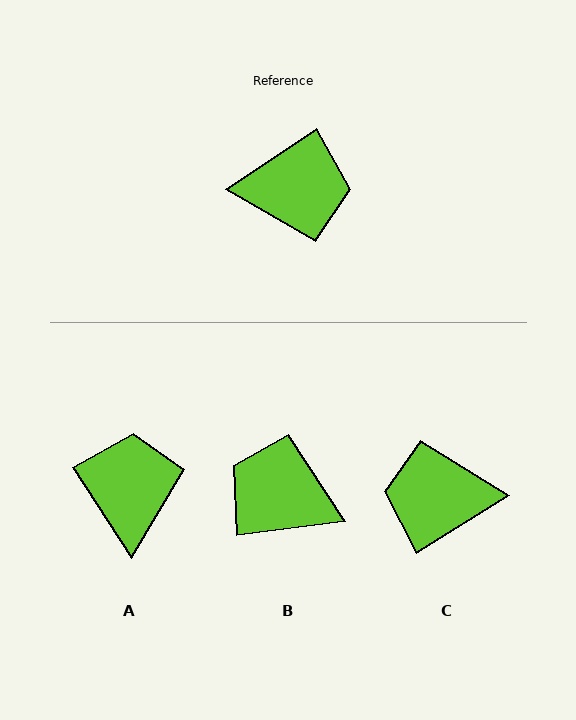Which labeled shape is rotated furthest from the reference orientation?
C, about 178 degrees away.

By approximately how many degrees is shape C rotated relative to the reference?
Approximately 178 degrees counter-clockwise.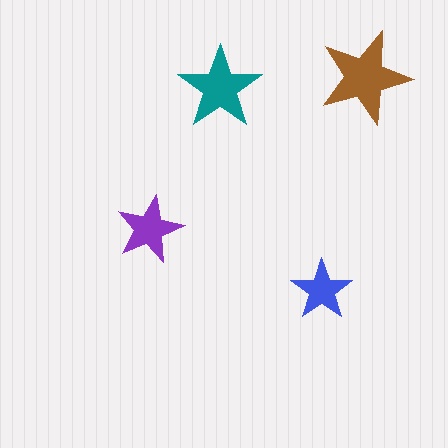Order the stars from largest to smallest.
the brown one, the teal one, the purple one, the blue one.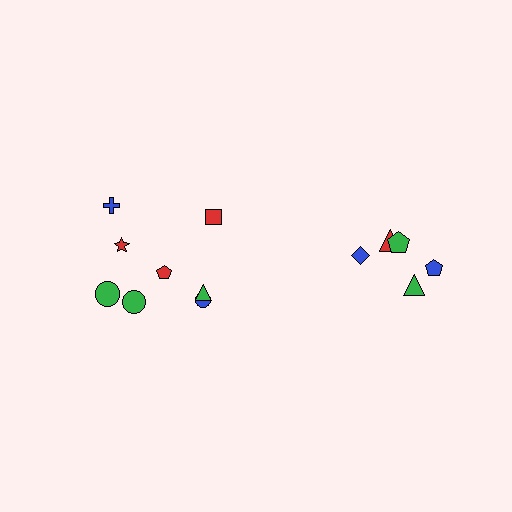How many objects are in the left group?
There are 8 objects.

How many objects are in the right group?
There are 5 objects.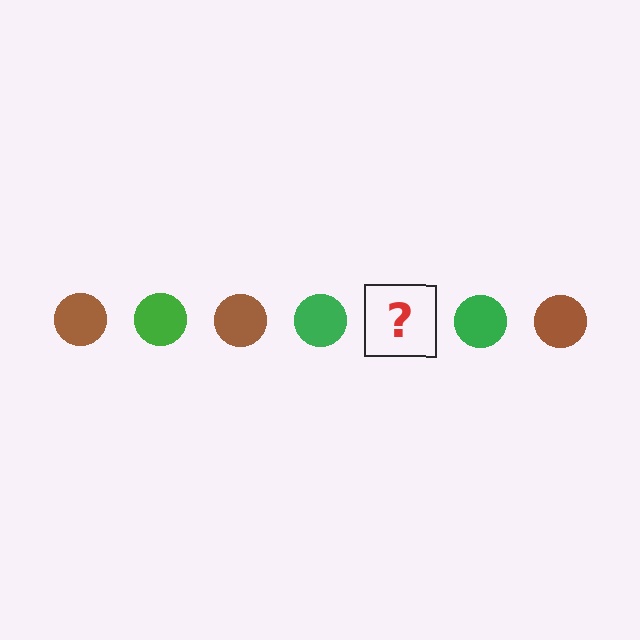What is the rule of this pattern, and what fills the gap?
The rule is that the pattern cycles through brown, green circles. The gap should be filled with a brown circle.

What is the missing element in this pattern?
The missing element is a brown circle.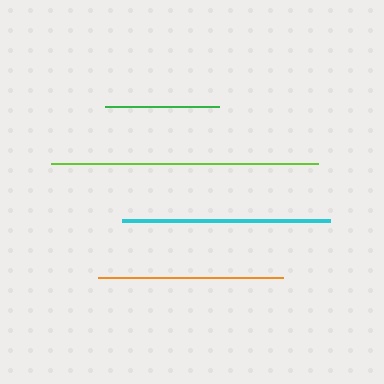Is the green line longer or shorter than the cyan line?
The cyan line is longer than the green line.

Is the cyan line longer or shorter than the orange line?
The cyan line is longer than the orange line.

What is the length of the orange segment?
The orange segment is approximately 186 pixels long.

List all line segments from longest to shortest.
From longest to shortest: lime, cyan, orange, green.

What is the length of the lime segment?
The lime segment is approximately 267 pixels long.